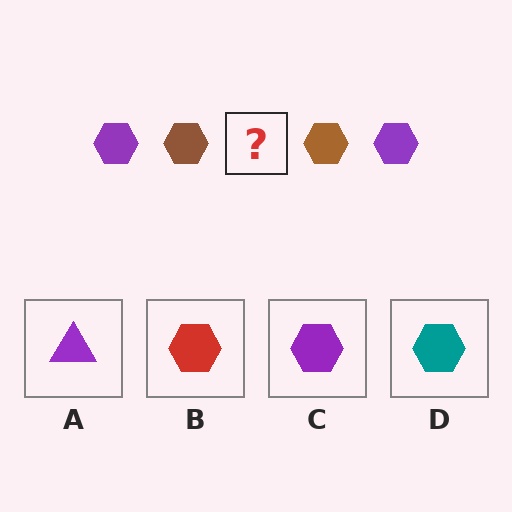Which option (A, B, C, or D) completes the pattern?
C.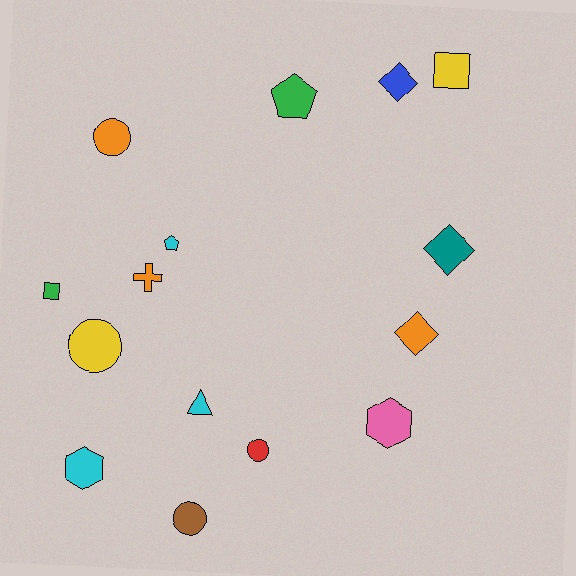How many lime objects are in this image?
There are no lime objects.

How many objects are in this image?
There are 15 objects.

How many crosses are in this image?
There is 1 cross.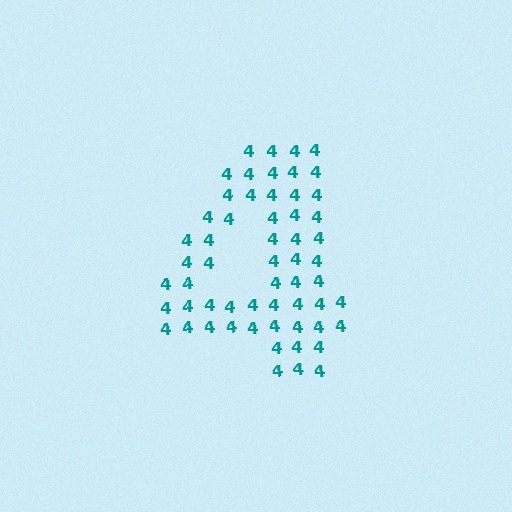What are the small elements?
The small elements are digit 4's.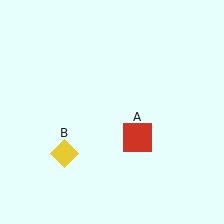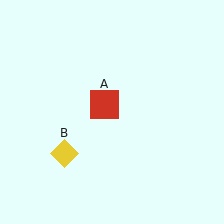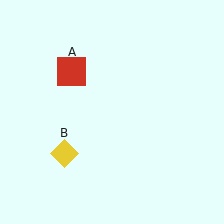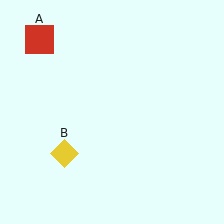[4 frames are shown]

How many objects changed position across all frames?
1 object changed position: red square (object A).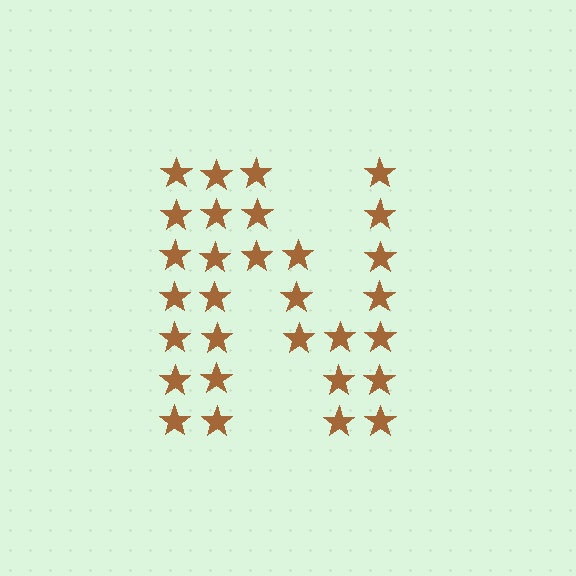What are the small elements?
The small elements are stars.